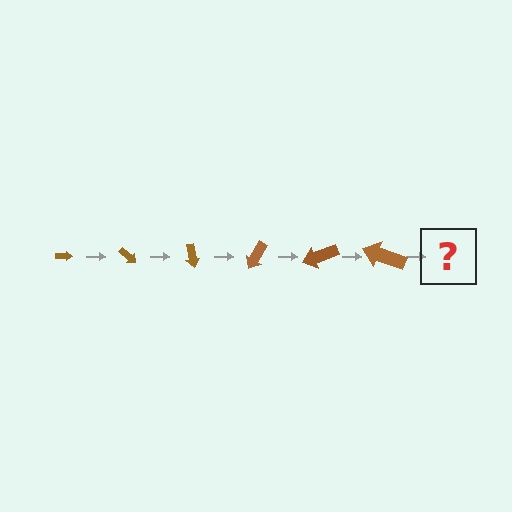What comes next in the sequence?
The next element should be an arrow, larger than the previous one and rotated 240 degrees from the start.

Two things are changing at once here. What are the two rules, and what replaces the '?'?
The two rules are that the arrow grows larger each step and it rotates 40 degrees each step. The '?' should be an arrow, larger than the previous one and rotated 240 degrees from the start.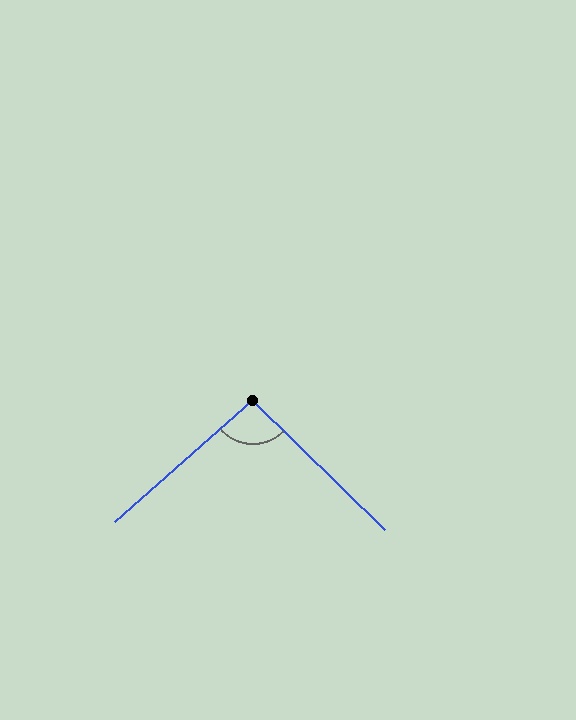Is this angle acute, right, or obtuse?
It is approximately a right angle.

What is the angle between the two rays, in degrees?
Approximately 94 degrees.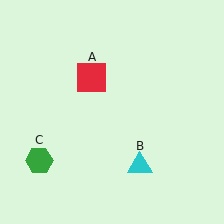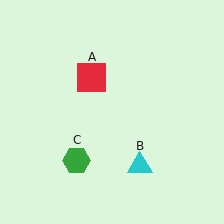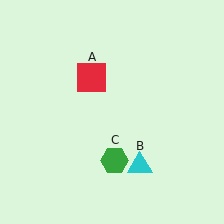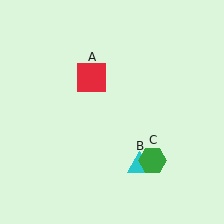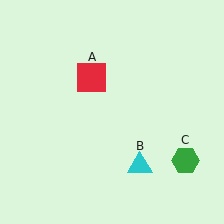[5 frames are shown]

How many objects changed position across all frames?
1 object changed position: green hexagon (object C).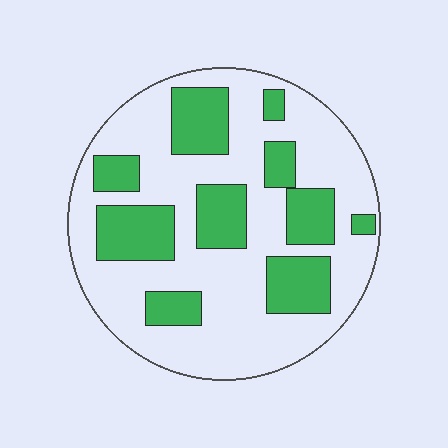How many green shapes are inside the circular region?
10.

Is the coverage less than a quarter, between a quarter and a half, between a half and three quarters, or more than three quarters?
Between a quarter and a half.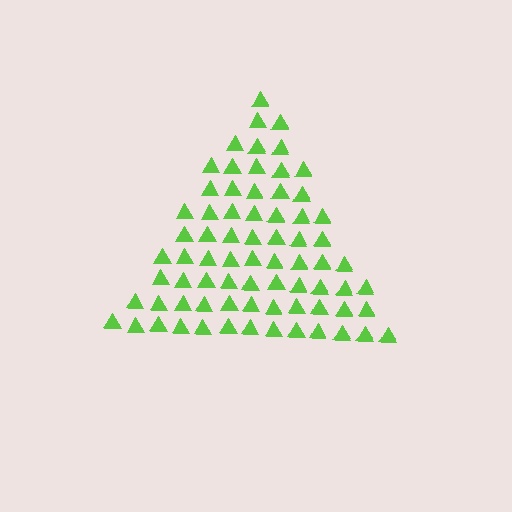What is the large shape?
The large shape is a triangle.